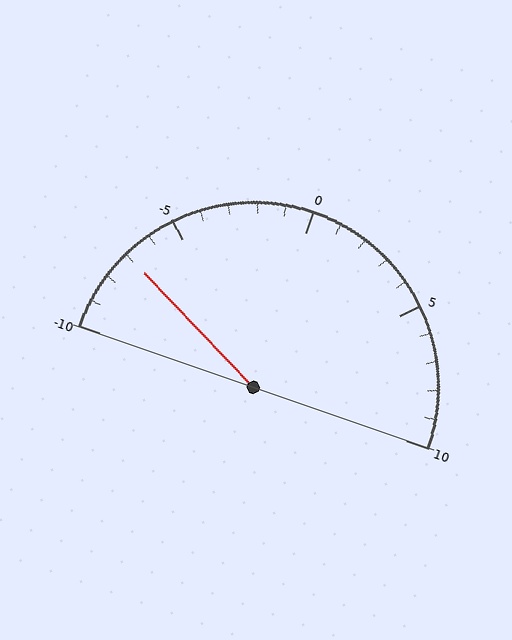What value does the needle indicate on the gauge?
The needle indicates approximately -7.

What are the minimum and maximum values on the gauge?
The gauge ranges from -10 to 10.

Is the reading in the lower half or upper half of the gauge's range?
The reading is in the lower half of the range (-10 to 10).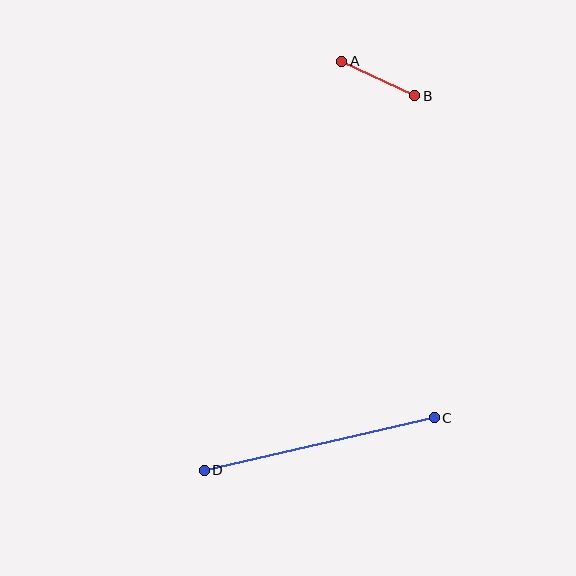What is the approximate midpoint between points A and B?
The midpoint is at approximately (378, 78) pixels.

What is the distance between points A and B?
The distance is approximately 81 pixels.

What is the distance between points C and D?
The distance is approximately 236 pixels.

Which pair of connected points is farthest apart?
Points C and D are farthest apart.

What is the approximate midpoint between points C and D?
The midpoint is at approximately (319, 444) pixels.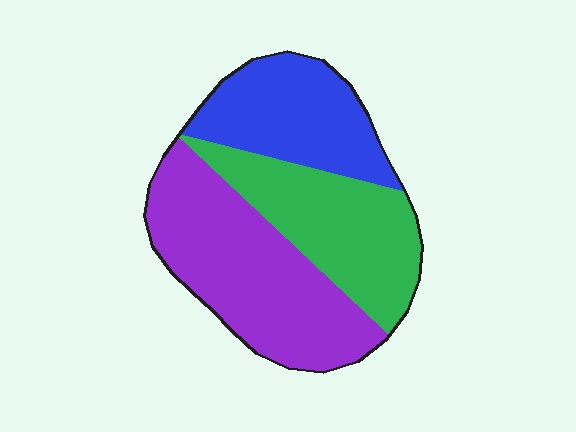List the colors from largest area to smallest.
From largest to smallest: purple, green, blue.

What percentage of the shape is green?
Green takes up about one third (1/3) of the shape.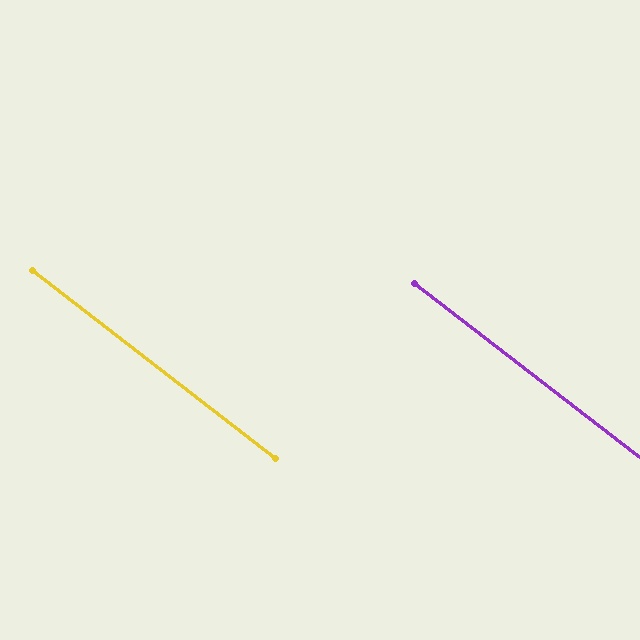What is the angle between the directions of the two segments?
Approximately 0 degrees.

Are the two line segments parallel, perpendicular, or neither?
Parallel — their directions differ by only 0.0°.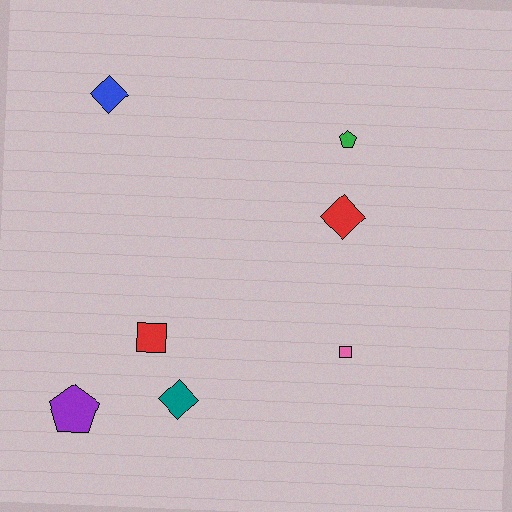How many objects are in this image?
There are 7 objects.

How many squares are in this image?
There are 2 squares.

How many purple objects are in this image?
There is 1 purple object.